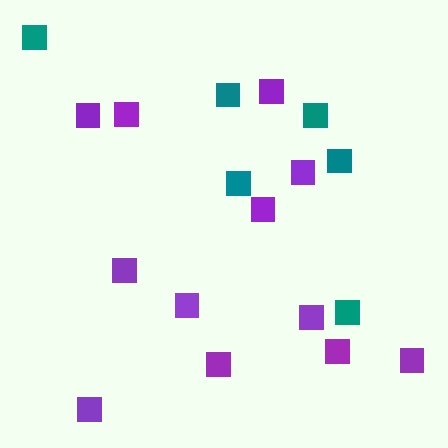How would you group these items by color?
There are 2 groups: one group of purple squares (12) and one group of teal squares (6).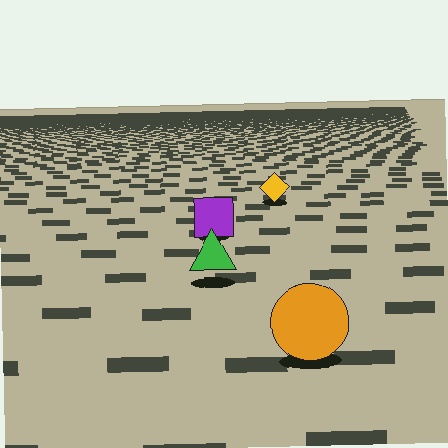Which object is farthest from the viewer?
The yellow diamond is farthest from the viewer. It appears smaller and the ground texture around it is denser.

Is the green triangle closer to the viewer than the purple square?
Yes. The green triangle is closer — you can tell from the texture gradient: the ground texture is coarser near it.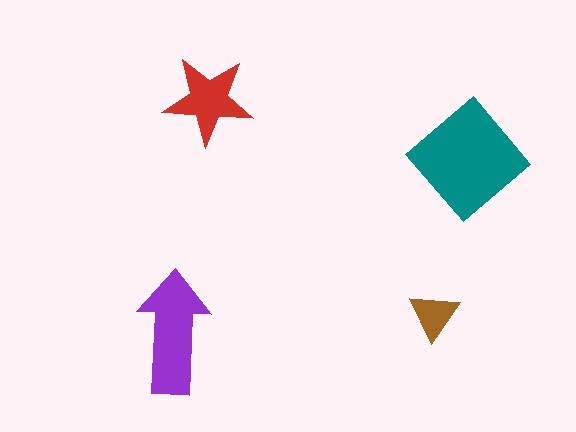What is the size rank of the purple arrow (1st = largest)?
2nd.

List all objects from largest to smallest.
The teal diamond, the purple arrow, the red star, the brown triangle.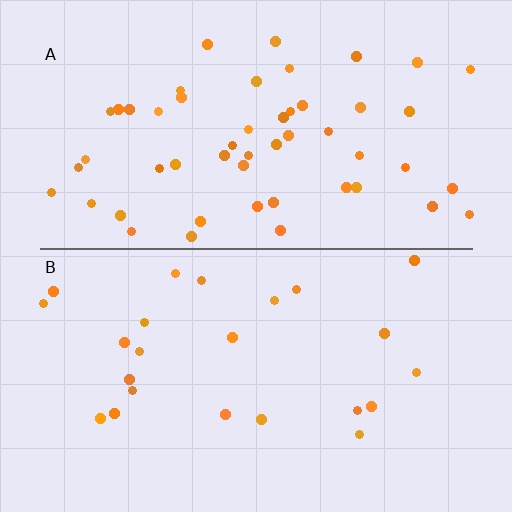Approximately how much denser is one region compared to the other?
Approximately 2.3× — region A over region B.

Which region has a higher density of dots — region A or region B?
A (the top).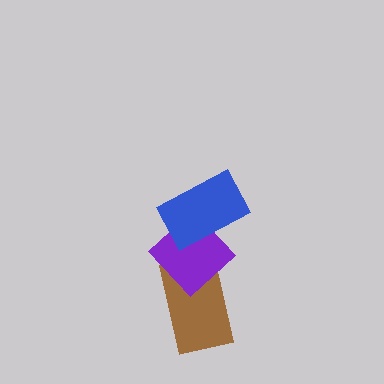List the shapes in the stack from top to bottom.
From top to bottom: the blue rectangle, the purple diamond, the brown rectangle.